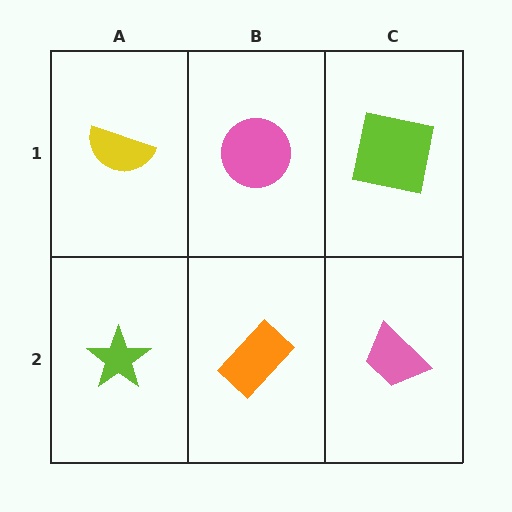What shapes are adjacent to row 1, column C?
A pink trapezoid (row 2, column C), a pink circle (row 1, column B).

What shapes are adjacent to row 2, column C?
A lime square (row 1, column C), an orange rectangle (row 2, column B).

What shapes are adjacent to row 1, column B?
An orange rectangle (row 2, column B), a yellow semicircle (row 1, column A), a lime square (row 1, column C).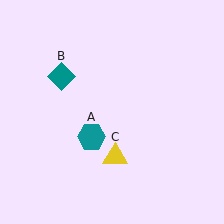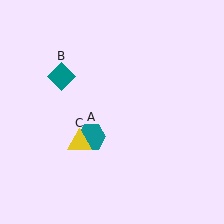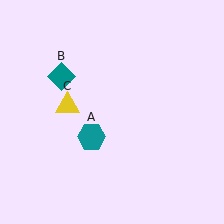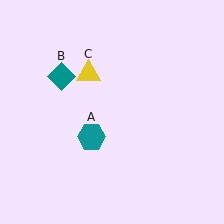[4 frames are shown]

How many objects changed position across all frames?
1 object changed position: yellow triangle (object C).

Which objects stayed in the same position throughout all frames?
Teal hexagon (object A) and teal diamond (object B) remained stationary.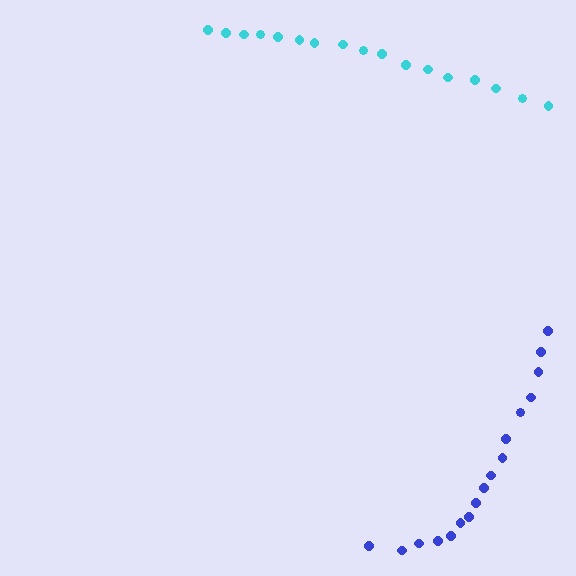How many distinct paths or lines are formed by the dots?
There are 2 distinct paths.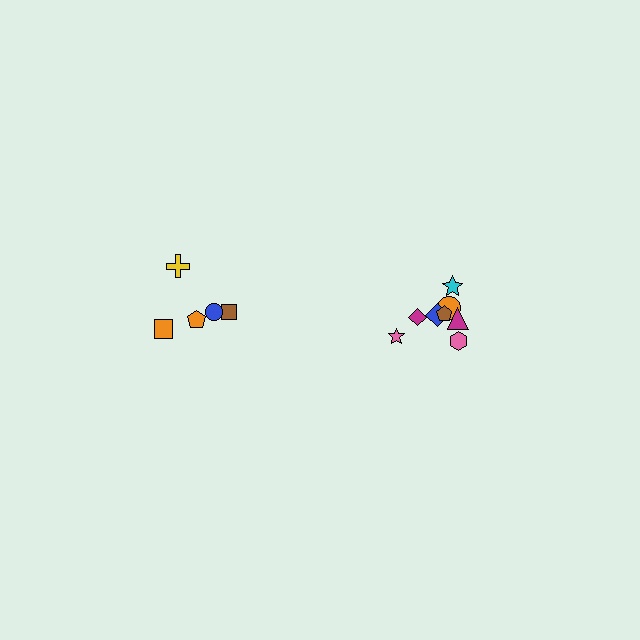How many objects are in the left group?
There are 5 objects.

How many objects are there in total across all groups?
There are 13 objects.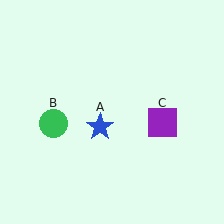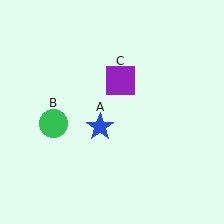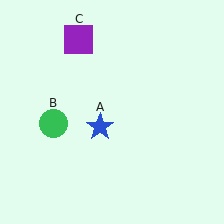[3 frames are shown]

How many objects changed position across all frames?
1 object changed position: purple square (object C).